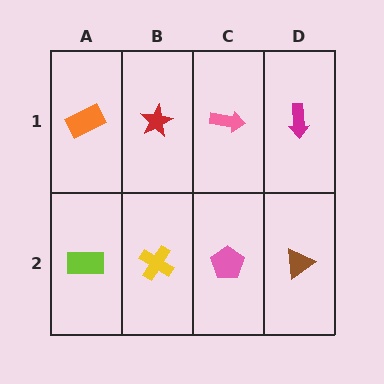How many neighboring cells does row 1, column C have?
3.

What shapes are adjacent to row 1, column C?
A pink pentagon (row 2, column C), a red star (row 1, column B), a magenta arrow (row 1, column D).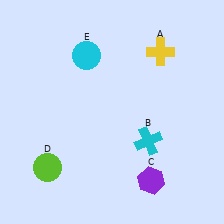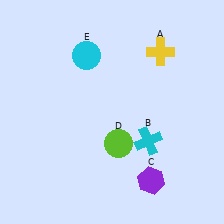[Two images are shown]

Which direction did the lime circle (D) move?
The lime circle (D) moved right.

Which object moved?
The lime circle (D) moved right.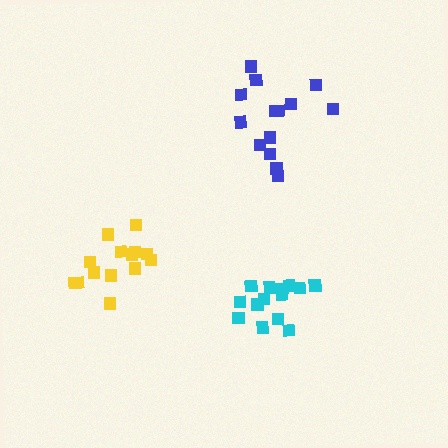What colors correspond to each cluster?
The clusters are colored: cyan, yellow, blue.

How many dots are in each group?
Group 1: 14 dots, Group 2: 14 dots, Group 3: 14 dots (42 total).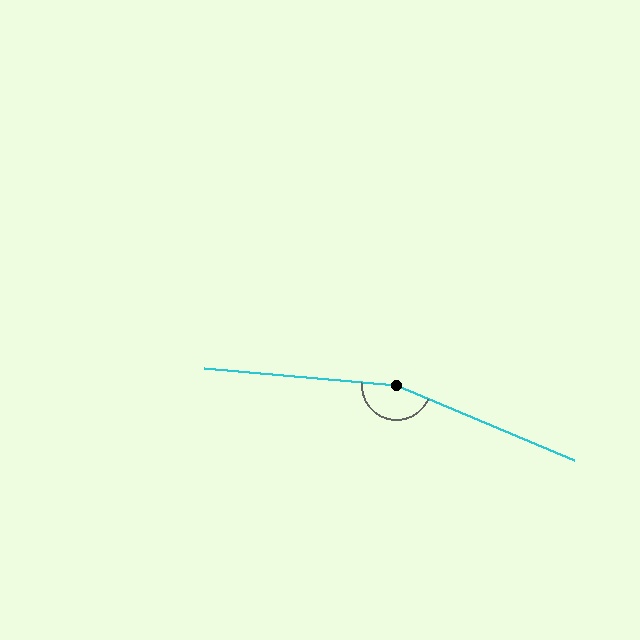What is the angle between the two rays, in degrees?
Approximately 162 degrees.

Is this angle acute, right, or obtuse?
It is obtuse.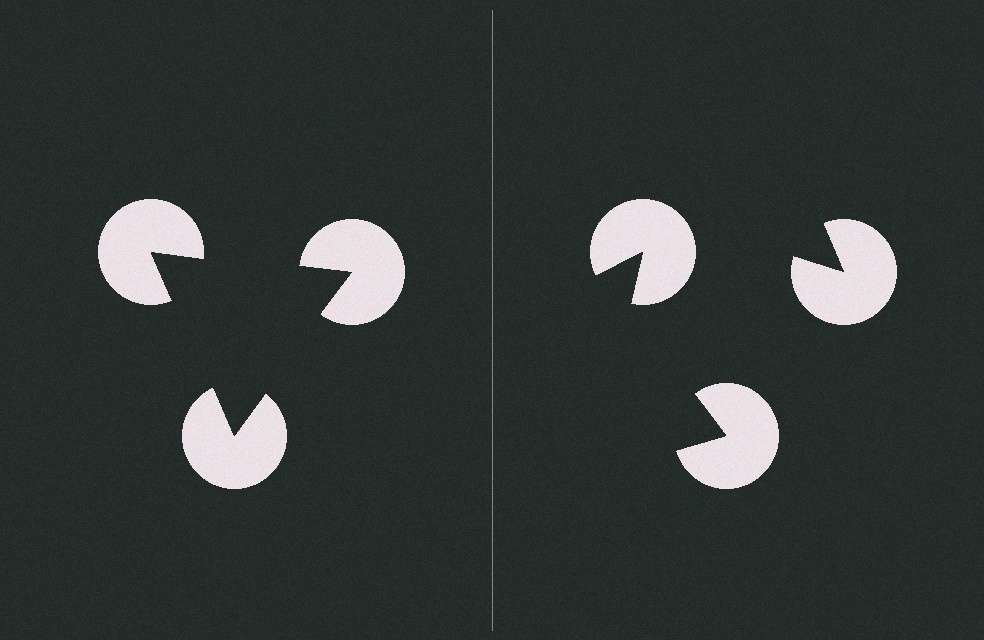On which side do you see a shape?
An illusory triangle appears on the left side. On the right side the wedge cuts are rotated, so no coherent shape forms.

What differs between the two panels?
The pac-man discs are positioned identically on both sides; only the wedge orientations differ. On the left they align to a triangle; on the right they are misaligned.